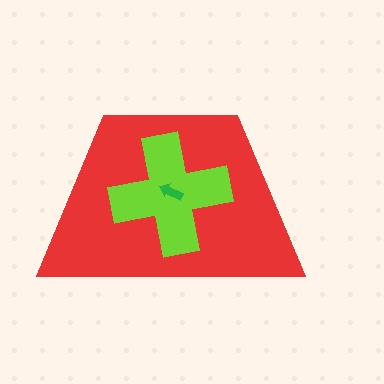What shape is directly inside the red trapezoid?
The lime cross.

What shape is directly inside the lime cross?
The green arrow.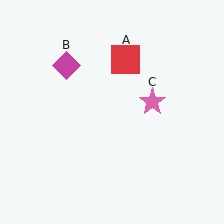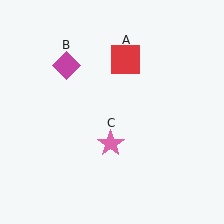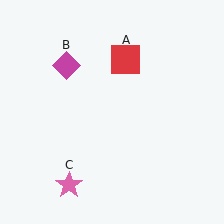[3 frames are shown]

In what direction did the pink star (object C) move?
The pink star (object C) moved down and to the left.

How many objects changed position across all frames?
1 object changed position: pink star (object C).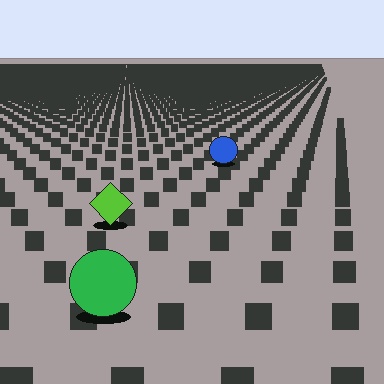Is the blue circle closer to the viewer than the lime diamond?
No. The lime diamond is closer — you can tell from the texture gradient: the ground texture is coarser near it.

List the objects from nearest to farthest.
From nearest to farthest: the green circle, the lime diamond, the blue circle.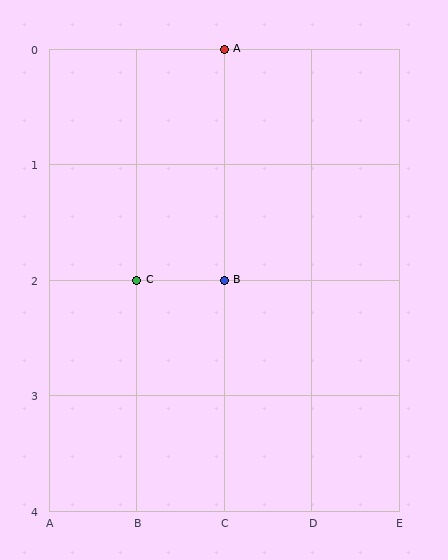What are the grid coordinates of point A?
Point A is at grid coordinates (C, 0).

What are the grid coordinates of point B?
Point B is at grid coordinates (C, 2).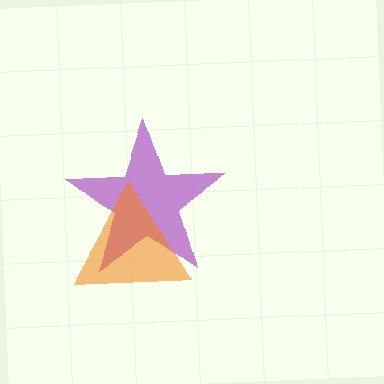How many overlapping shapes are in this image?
There are 2 overlapping shapes in the image.